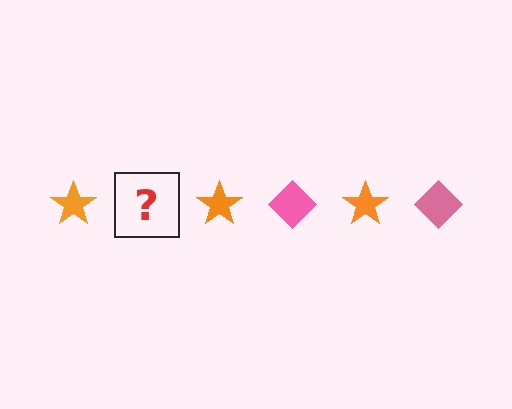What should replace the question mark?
The question mark should be replaced with a pink diamond.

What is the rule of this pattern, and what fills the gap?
The rule is that the pattern alternates between orange star and pink diamond. The gap should be filled with a pink diamond.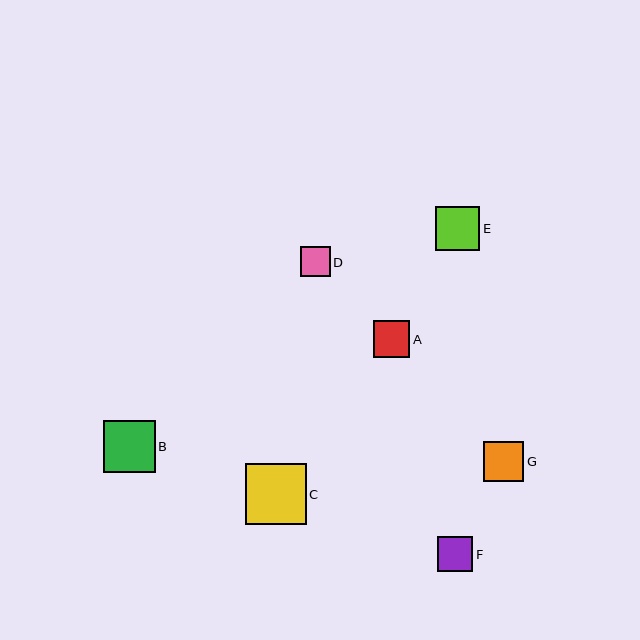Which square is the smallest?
Square D is the smallest with a size of approximately 30 pixels.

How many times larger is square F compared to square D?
Square F is approximately 1.2 times the size of square D.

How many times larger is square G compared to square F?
Square G is approximately 1.1 times the size of square F.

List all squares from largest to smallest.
From largest to smallest: C, B, E, G, A, F, D.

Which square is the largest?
Square C is the largest with a size of approximately 61 pixels.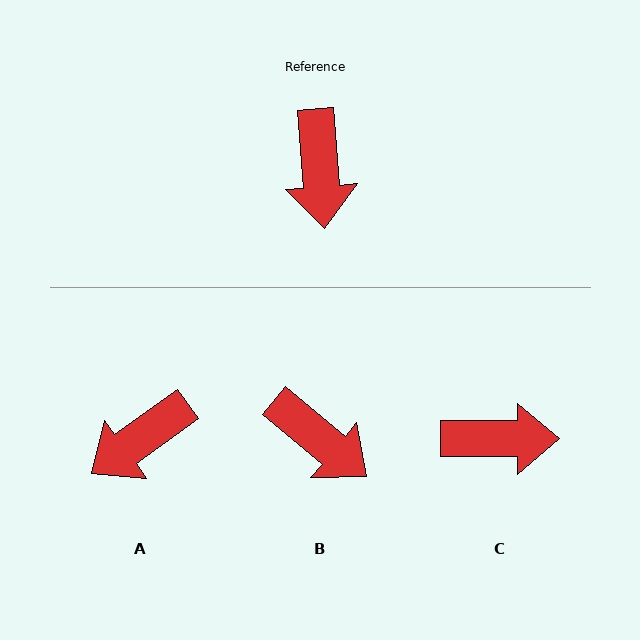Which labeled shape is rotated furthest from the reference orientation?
C, about 85 degrees away.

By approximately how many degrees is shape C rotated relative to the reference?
Approximately 85 degrees counter-clockwise.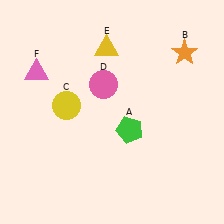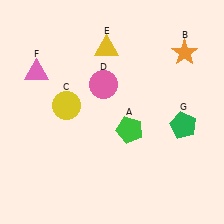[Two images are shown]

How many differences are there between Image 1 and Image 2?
There is 1 difference between the two images.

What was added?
A green pentagon (G) was added in Image 2.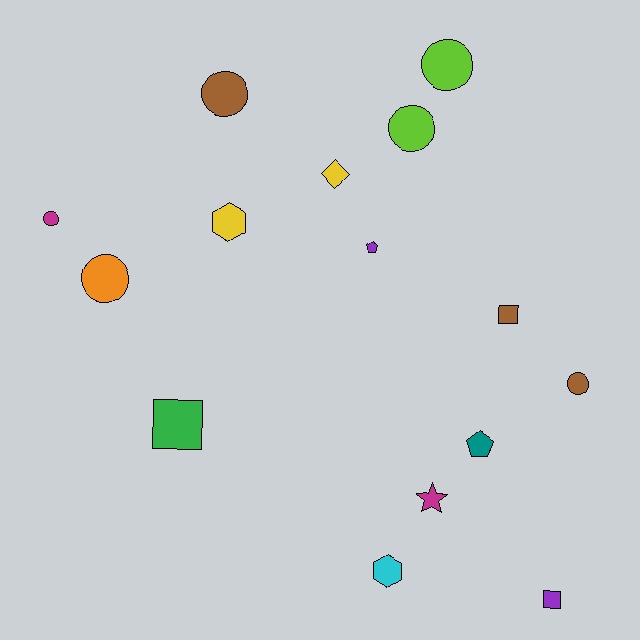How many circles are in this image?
There are 6 circles.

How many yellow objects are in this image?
There are 2 yellow objects.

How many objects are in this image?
There are 15 objects.